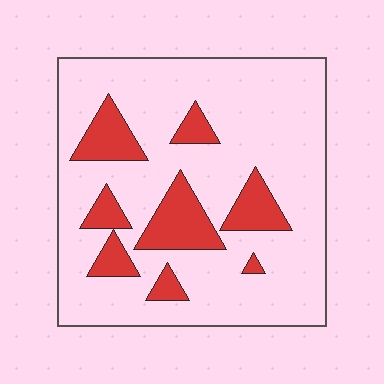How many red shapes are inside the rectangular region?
8.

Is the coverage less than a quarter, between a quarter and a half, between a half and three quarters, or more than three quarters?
Less than a quarter.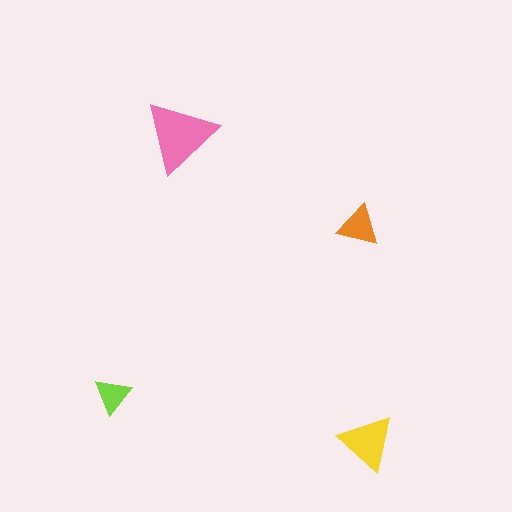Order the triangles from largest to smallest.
the pink one, the yellow one, the orange one, the lime one.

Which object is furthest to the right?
The yellow triangle is rightmost.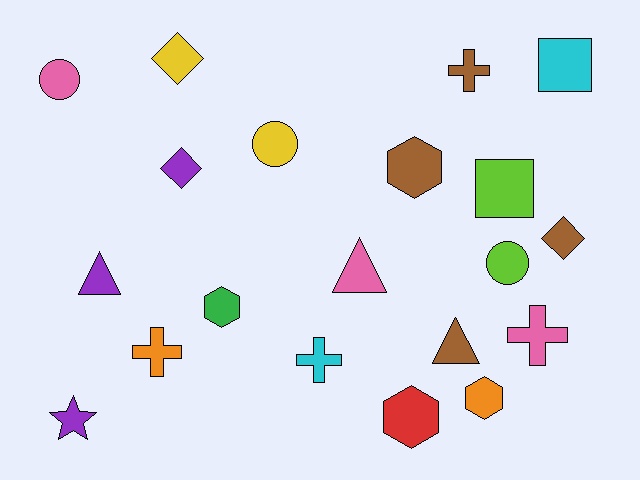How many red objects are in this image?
There is 1 red object.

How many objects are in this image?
There are 20 objects.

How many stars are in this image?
There is 1 star.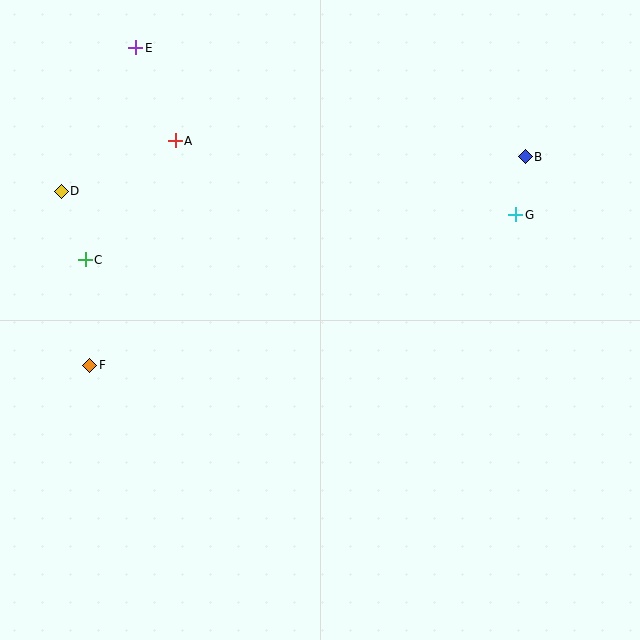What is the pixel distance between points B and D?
The distance between B and D is 465 pixels.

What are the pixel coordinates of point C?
Point C is at (85, 260).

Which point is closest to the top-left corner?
Point E is closest to the top-left corner.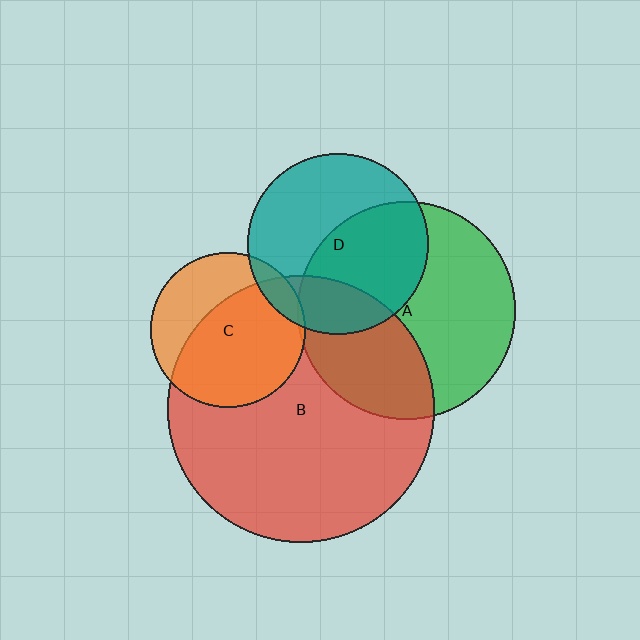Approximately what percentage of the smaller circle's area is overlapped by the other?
Approximately 20%.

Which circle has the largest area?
Circle B (red).